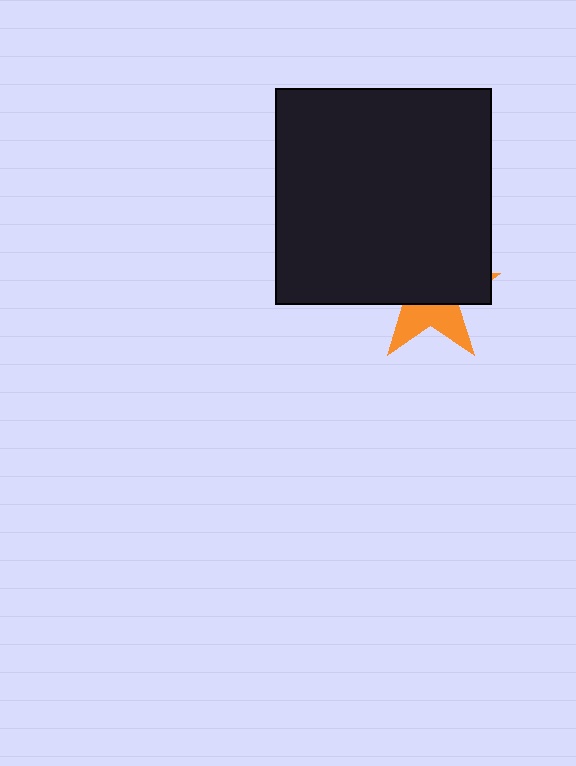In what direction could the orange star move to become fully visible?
The orange star could move down. That would shift it out from behind the black square entirely.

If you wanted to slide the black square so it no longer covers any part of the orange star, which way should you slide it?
Slide it up — that is the most direct way to separate the two shapes.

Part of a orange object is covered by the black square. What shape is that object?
It is a star.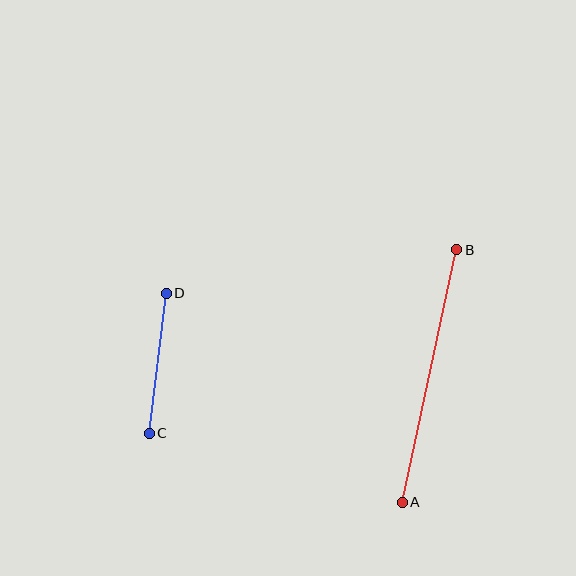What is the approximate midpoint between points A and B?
The midpoint is at approximately (430, 376) pixels.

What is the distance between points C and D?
The distance is approximately 141 pixels.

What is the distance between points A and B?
The distance is approximately 259 pixels.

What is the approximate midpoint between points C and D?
The midpoint is at approximately (158, 363) pixels.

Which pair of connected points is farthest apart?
Points A and B are farthest apart.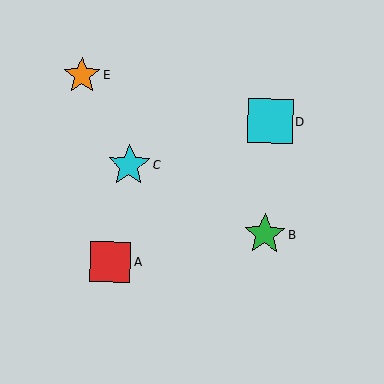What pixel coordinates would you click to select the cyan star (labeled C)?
Click at (129, 165) to select the cyan star C.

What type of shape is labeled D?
Shape D is a cyan square.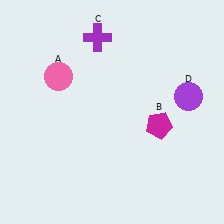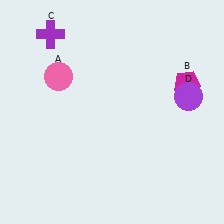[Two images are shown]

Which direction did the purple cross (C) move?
The purple cross (C) moved left.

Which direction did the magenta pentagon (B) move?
The magenta pentagon (B) moved up.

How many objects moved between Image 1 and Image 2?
2 objects moved between the two images.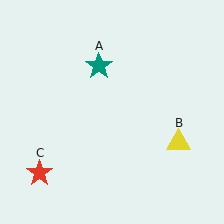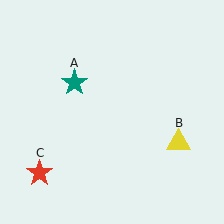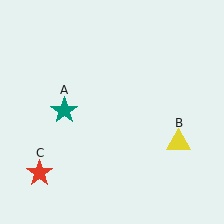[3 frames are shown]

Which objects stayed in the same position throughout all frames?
Yellow triangle (object B) and red star (object C) remained stationary.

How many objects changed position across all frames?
1 object changed position: teal star (object A).